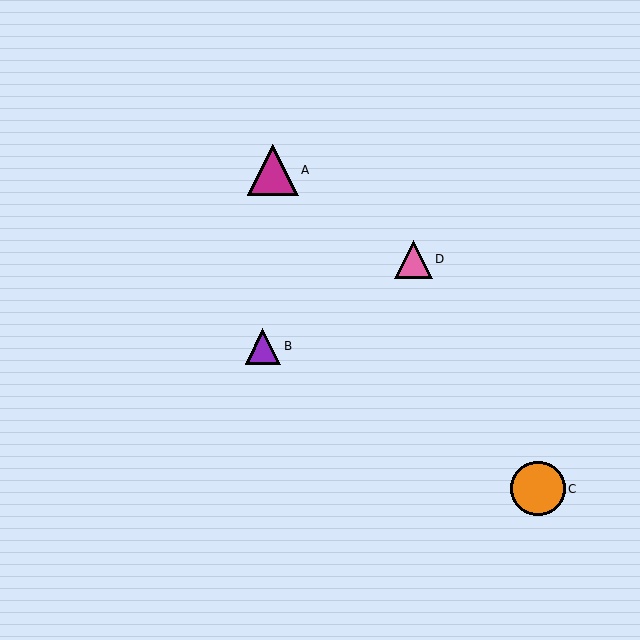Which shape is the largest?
The orange circle (labeled C) is the largest.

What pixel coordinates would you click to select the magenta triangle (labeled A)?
Click at (273, 170) to select the magenta triangle A.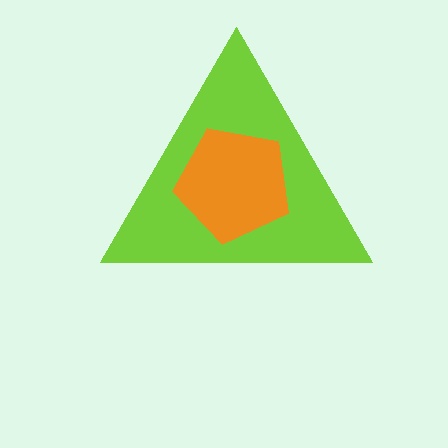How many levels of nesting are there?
2.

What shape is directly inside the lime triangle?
The orange pentagon.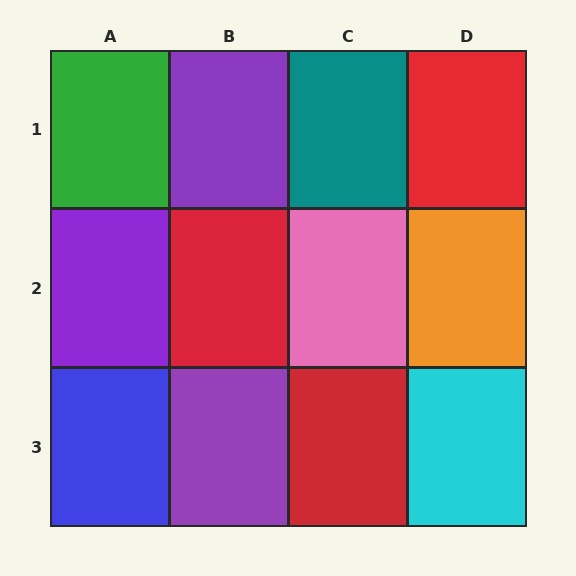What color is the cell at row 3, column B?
Purple.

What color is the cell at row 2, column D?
Orange.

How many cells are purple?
3 cells are purple.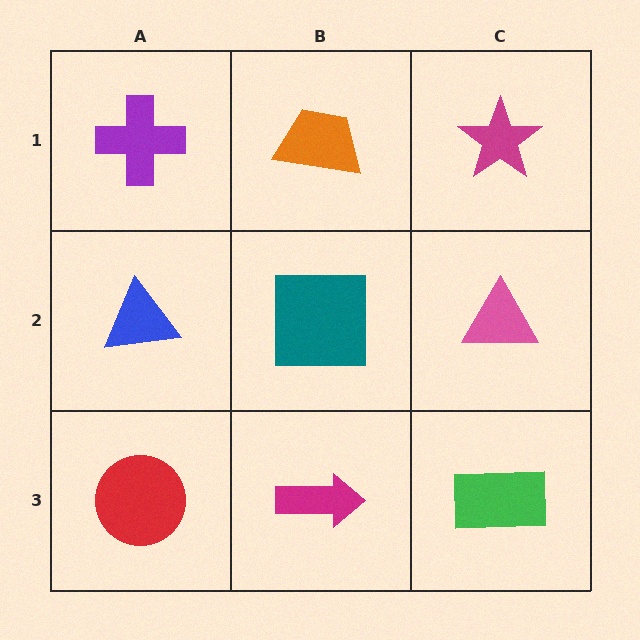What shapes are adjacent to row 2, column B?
An orange trapezoid (row 1, column B), a magenta arrow (row 3, column B), a blue triangle (row 2, column A), a pink triangle (row 2, column C).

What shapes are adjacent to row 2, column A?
A purple cross (row 1, column A), a red circle (row 3, column A), a teal square (row 2, column B).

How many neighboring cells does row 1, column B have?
3.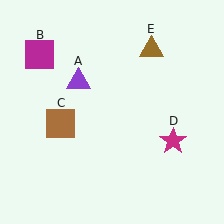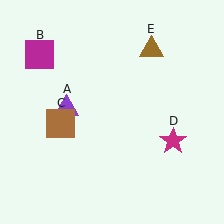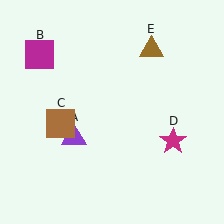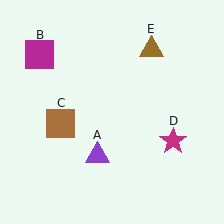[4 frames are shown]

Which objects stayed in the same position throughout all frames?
Magenta square (object B) and brown square (object C) and magenta star (object D) and brown triangle (object E) remained stationary.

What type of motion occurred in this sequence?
The purple triangle (object A) rotated counterclockwise around the center of the scene.